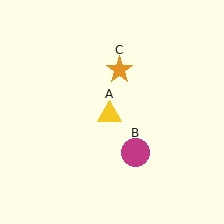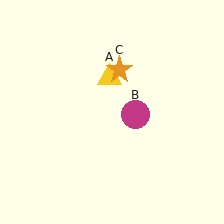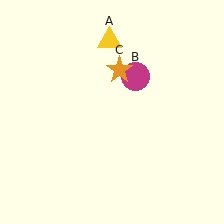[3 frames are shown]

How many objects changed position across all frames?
2 objects changed position: yellow triangle (object A), magenta circle (object B).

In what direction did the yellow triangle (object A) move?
The yellow triangle (object A) moved up.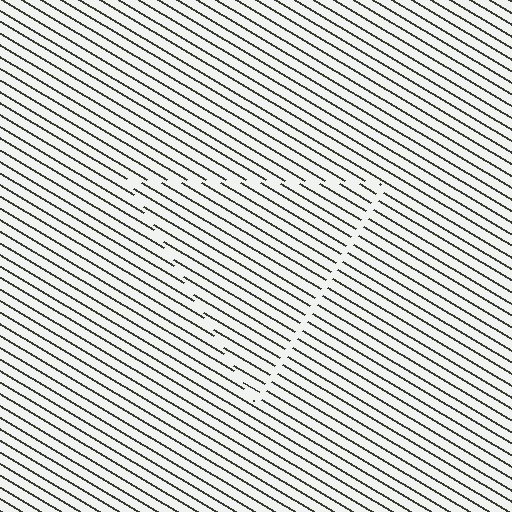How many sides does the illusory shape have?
3 sides — the line-ends trace a triangle.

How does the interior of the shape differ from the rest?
The interior of the shape contains the same grating, shifted by half a period — the contour is defined by the phase discontinuity where line-ends from the inner and outer gratings abut.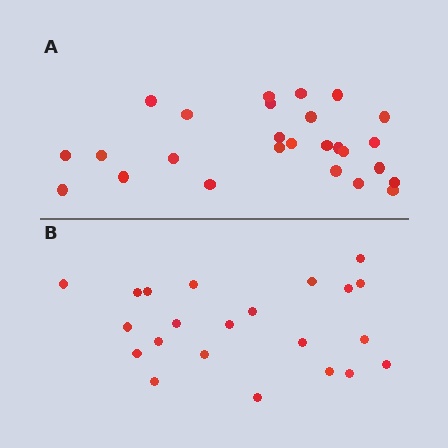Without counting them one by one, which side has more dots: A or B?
Region A (the top region) has more dots.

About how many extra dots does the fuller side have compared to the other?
Region A has about 4 more dots than region B.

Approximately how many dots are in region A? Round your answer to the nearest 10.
About 30 dots. (The exact count is 26, which rounds to 30.)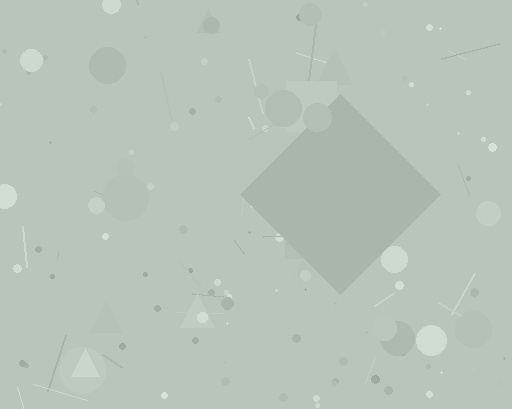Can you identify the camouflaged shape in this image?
The camouflaged shape is a diamond.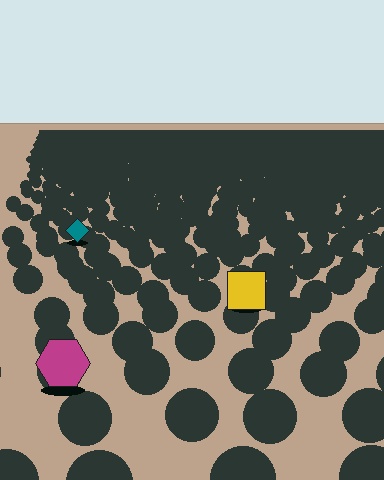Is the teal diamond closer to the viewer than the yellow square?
No. The yellow square is closer — you can tell from the texture gradient: the ground texture is coarser near it.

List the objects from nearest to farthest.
From nearest to farthest: the magenta hexagon, the yellow square, the teal diamond.